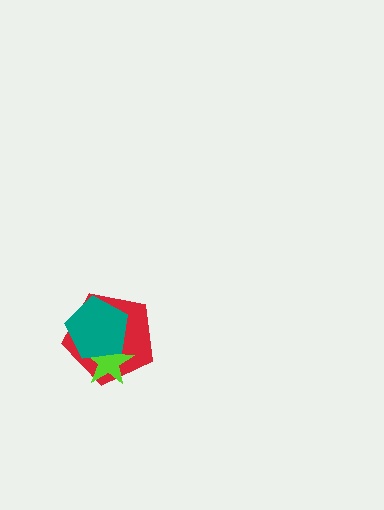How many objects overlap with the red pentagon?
2 objects overlap with the red pentagon.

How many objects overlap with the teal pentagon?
2 objects overlap with the teal pentagon.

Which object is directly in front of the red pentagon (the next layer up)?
The lime star is directly in front of the red pentagon.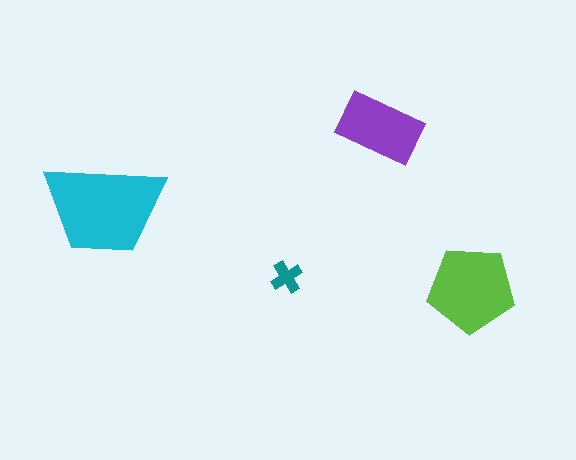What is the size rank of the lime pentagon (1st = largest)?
2nd.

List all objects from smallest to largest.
The teal cross, the purple rectangle, the lime pentagon, the cyan trapezoid.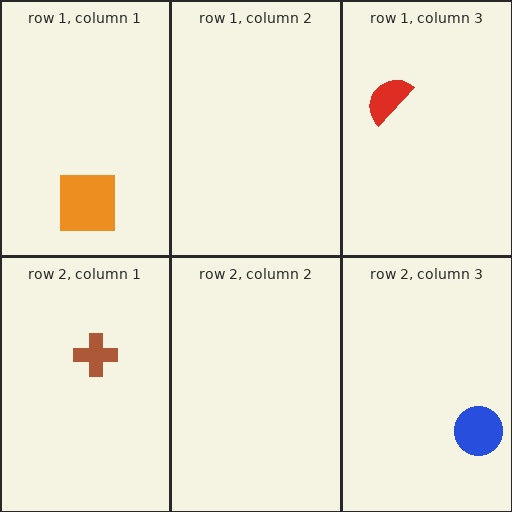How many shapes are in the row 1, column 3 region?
1.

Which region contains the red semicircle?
The row 1, column 3 region.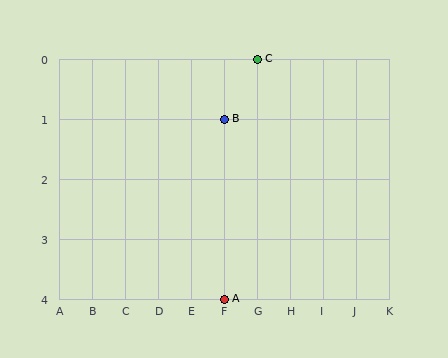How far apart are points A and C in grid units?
Points A and C are 1 column and 4 rows apart (about 4.1 grid units diagonally).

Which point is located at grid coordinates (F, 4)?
Point A is at (F, 4).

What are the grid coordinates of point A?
Point A is at grid coordinates (F, 4).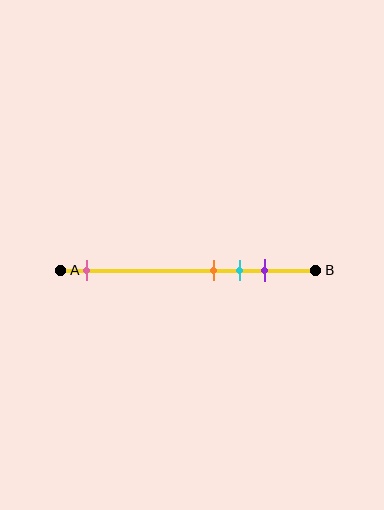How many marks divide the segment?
There are 4 marks dividing the segment.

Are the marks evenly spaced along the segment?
No, the marks are not evenly spaced.